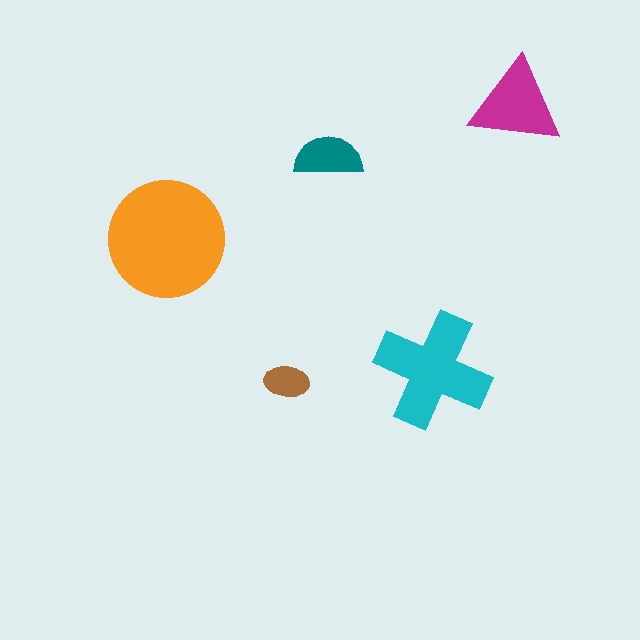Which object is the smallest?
The brown ellipse.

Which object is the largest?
The orange circle.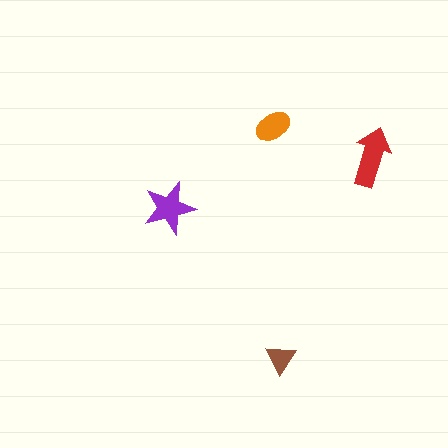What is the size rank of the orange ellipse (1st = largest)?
3rd.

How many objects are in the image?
There are 4 objects in the image.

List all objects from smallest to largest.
The brown triangle, the orange ellipse, the purple star, the red arrow.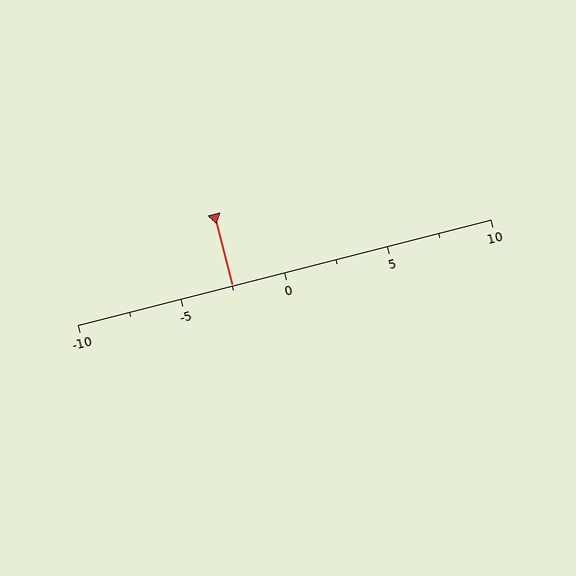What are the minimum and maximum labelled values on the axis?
The axis runs from -10 to 10.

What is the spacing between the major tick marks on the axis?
The major ticks are spaced 5 apart.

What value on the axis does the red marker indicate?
The marker indicates approximately -2.5.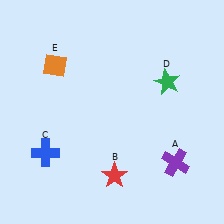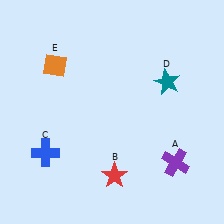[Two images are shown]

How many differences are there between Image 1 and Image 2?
There is 1 difference between the two images.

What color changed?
The star (D) changed from green in Image 1 to teal in Image 2.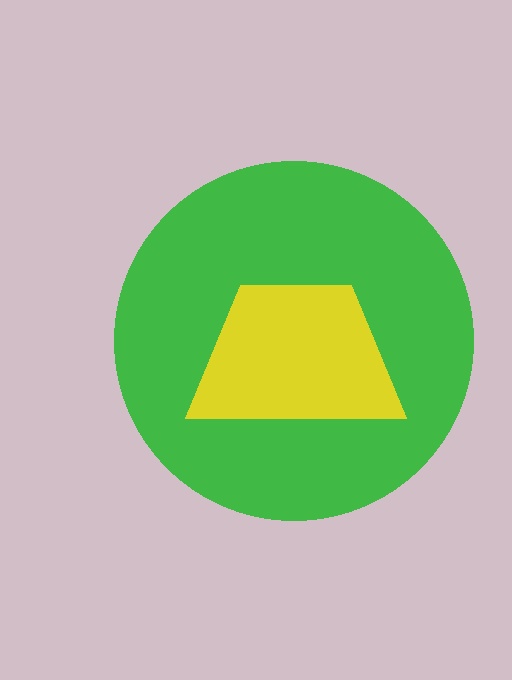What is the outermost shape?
The green circle.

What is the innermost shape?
The yellow trapezoid.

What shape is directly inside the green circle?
The yellow trapezoid.